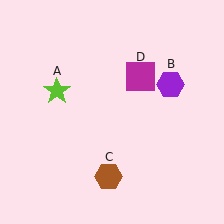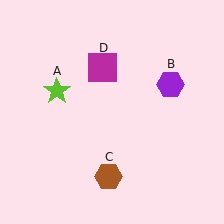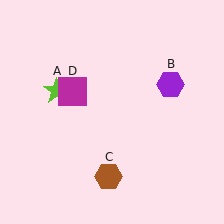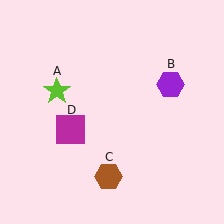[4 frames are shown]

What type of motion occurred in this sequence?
The magenta square (object D) rotated counterclockwise around the center of the scene.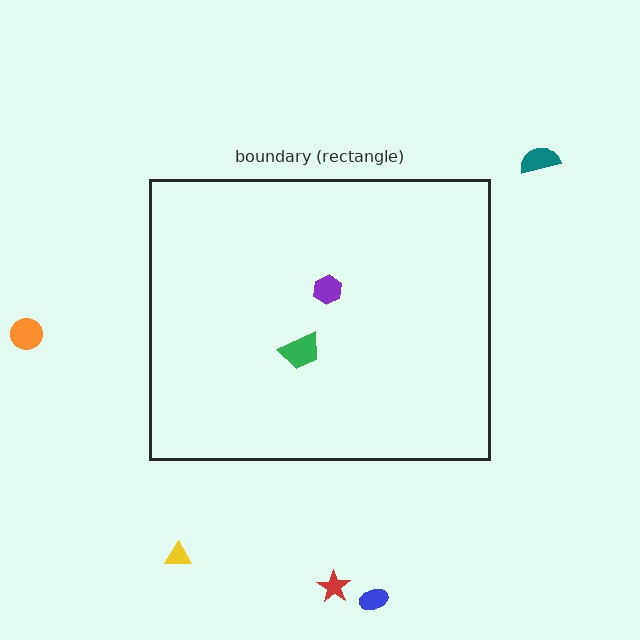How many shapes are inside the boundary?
2 inside, 5 outside.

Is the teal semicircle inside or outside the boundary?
Outside.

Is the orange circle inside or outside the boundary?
Outside.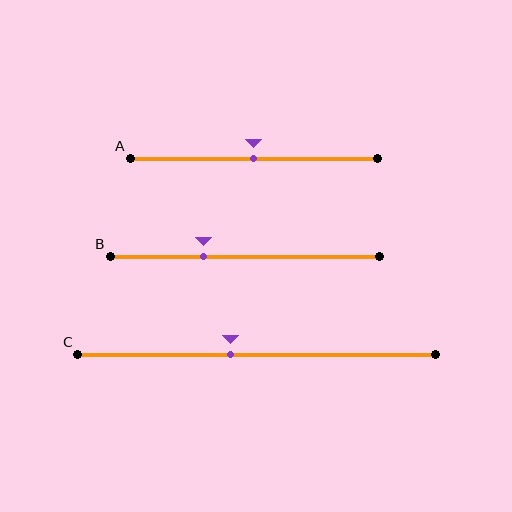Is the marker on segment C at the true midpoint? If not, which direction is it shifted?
No, the marker on segment C is shifted to the left by about 7% of the segment length.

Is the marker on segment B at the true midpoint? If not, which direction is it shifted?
No, the marker on segment B is shifted to the left by about 15% of the segment length.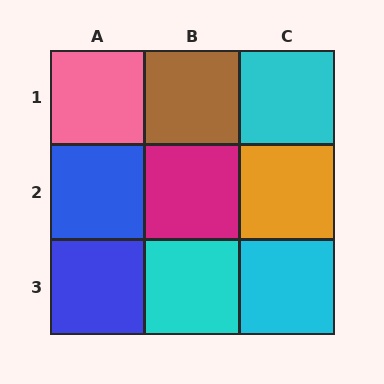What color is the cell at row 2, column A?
Blue.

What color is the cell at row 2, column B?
Magenta.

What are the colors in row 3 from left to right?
Blue, cyan, cyan.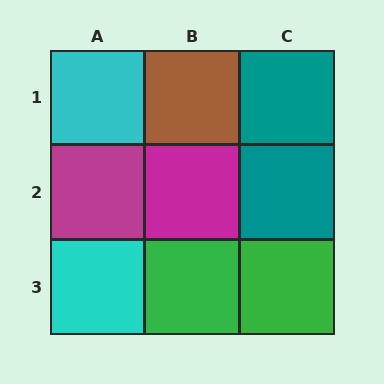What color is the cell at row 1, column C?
Teal.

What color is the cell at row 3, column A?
Cyan.